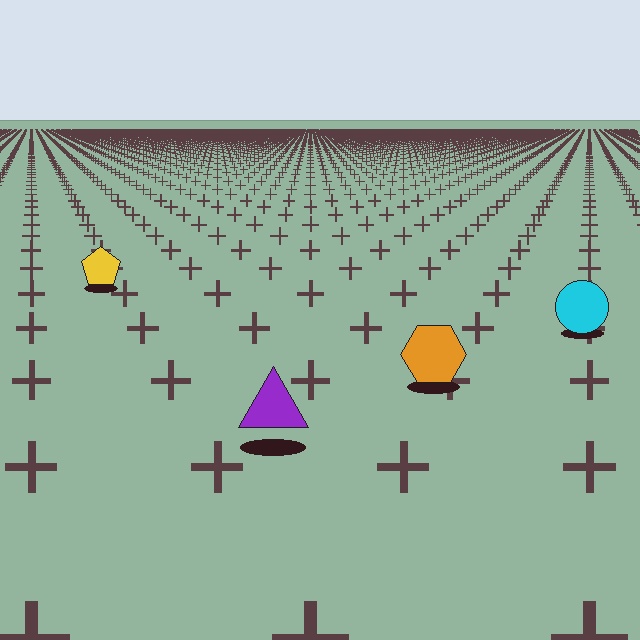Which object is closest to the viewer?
The purple triangle is closest. The texture marks near it are larger and more spread out.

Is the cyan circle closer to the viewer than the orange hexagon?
No. The orange hexagon is closer — you can tell from the texture gradient: the ground texture is coarser near it.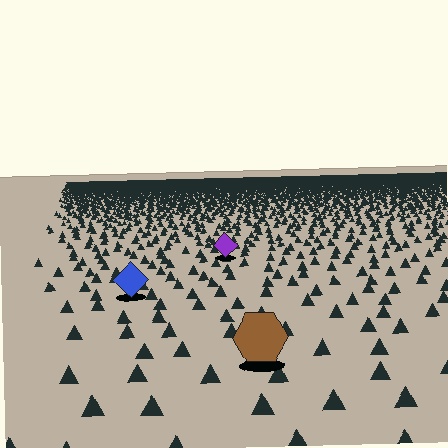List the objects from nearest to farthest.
From nearest to farthest: the brown hexagon, the blue diamond, the purple diamond.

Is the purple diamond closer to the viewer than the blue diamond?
No. The blue diamond is closer — you can tell from the texture gradient: the ground texture is coarser near it.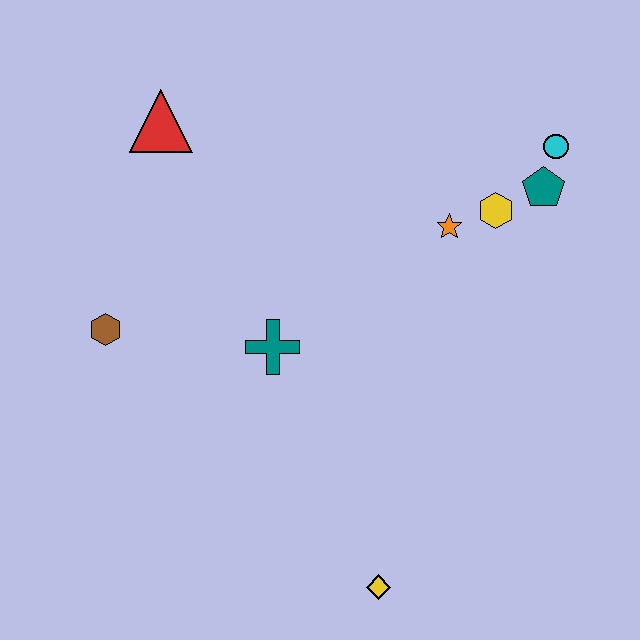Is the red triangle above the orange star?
Yes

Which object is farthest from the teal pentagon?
The brown hexagon is farthest from the teal pentagon.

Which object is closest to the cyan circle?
The teal pentagon is closest to the cyan circle.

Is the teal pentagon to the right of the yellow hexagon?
Yes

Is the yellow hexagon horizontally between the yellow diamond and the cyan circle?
Yes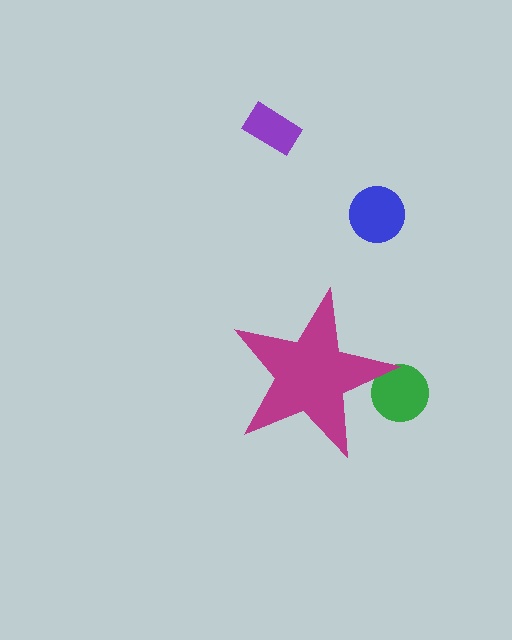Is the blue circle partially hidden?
No, the blue circle is fully visible.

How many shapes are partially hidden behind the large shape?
1 shape is partially hidden.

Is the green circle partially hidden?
Yes, the green circle is partially hidden behind the magenta star.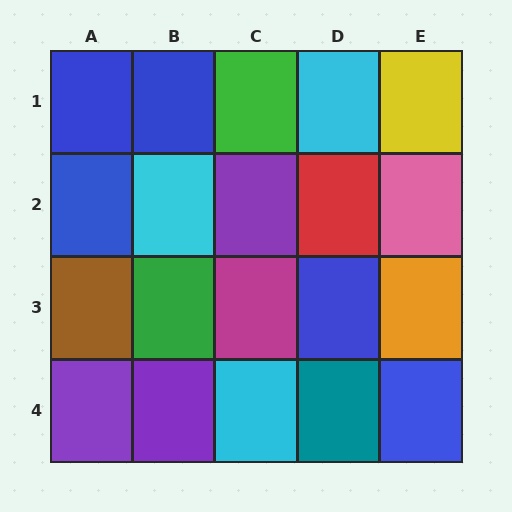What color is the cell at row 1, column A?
Blue.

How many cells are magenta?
1 cell is magenta.